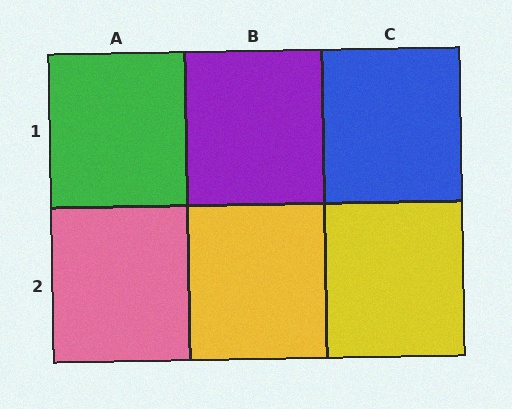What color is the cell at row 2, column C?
Yellow.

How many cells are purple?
1 cell is purple.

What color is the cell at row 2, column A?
Pink.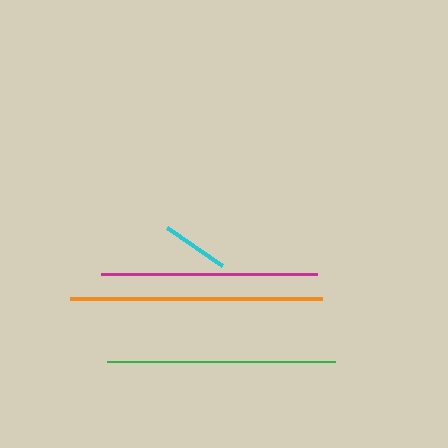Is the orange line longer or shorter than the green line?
The orange line is longer than the green line.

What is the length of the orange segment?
The orange segment is approximately 252 pixels long.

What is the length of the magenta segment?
The magenta segment is approximately 216 pixels long.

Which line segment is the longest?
The orange line is the longest at approximately 252 pixels.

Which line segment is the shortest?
The cyan line is the shortest at approximately 67 pixels.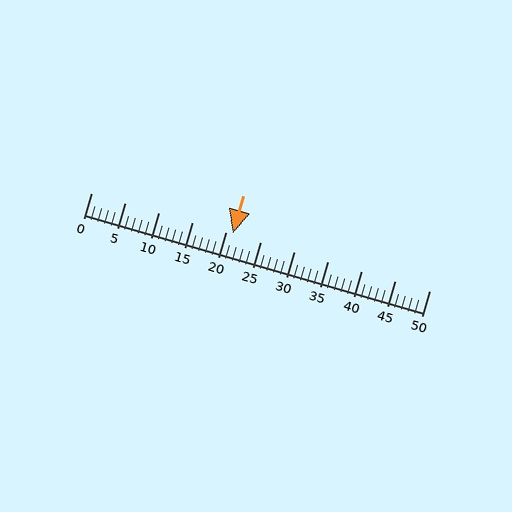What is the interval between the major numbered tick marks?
The major tick marks are spaced 5 units apart.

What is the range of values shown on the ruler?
The ruler shows values from 0 to 50.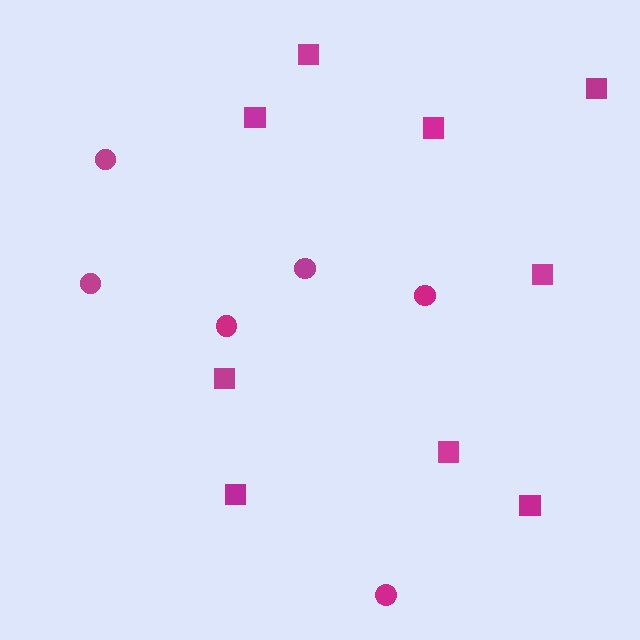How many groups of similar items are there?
There are 2 groups: one group of circles (6) and one group of squares (9).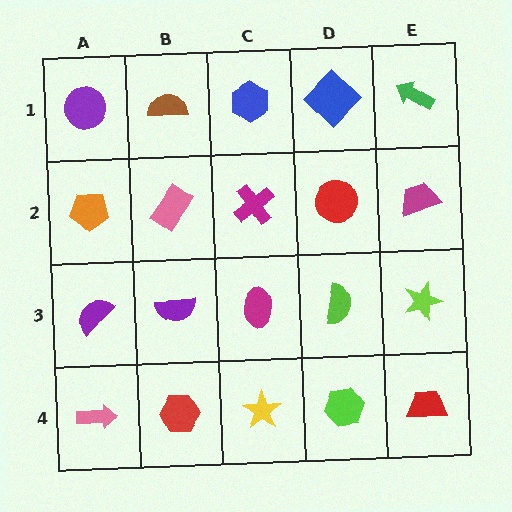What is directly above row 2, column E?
A green arrow.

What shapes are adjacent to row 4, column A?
A purple semicircle (row 3, column A), a red hexagon (row 4, column B).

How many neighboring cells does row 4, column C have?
3.